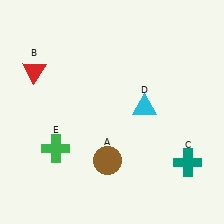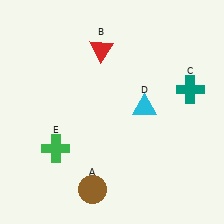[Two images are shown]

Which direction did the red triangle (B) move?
The red triangle (B) moved right.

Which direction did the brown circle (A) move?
The brown circle (A) moved down.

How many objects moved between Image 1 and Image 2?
3 objects moved between the two images.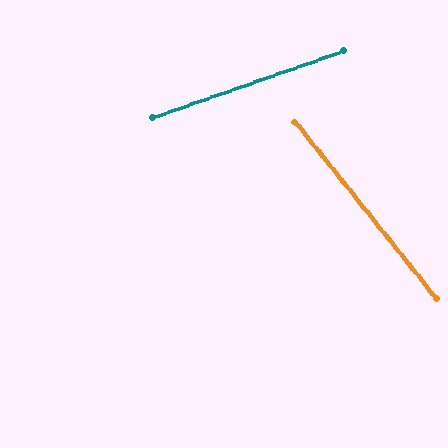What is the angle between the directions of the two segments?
Approximately 71 degrees.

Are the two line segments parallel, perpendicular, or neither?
Neither parallel nor perpendicular — they differ by about 71°.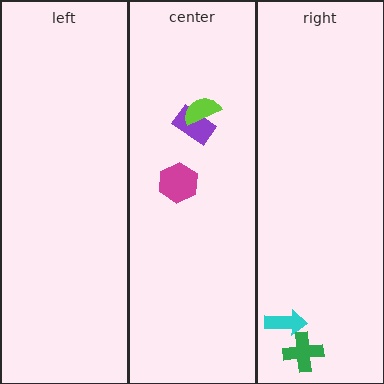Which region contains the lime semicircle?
The center region.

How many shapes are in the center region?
3.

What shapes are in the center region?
The magenta hexagon, the purple rectangle, the lime semicircle.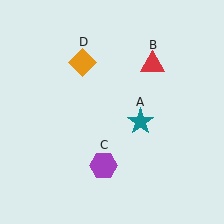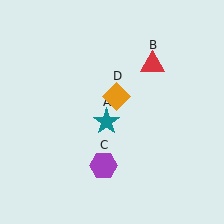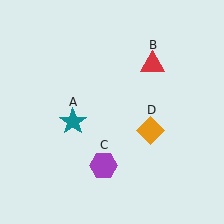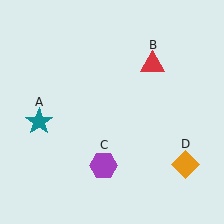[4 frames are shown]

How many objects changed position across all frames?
2 objects changed position: teal star (object A), orange diamond (object D).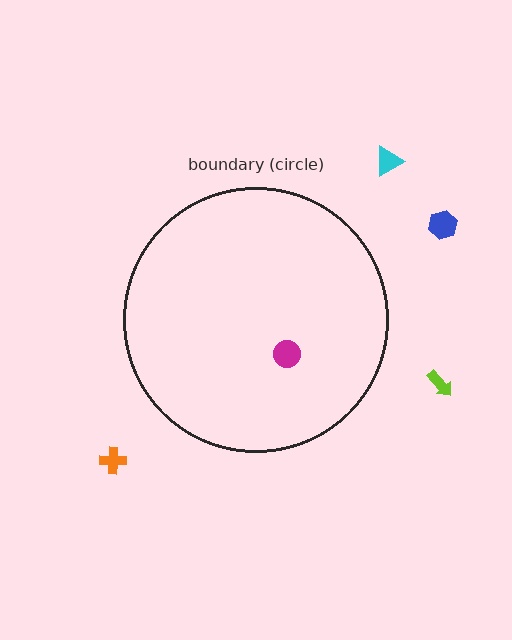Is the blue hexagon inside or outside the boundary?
Outside.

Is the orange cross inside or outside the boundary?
Outside.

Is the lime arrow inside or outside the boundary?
Outside.